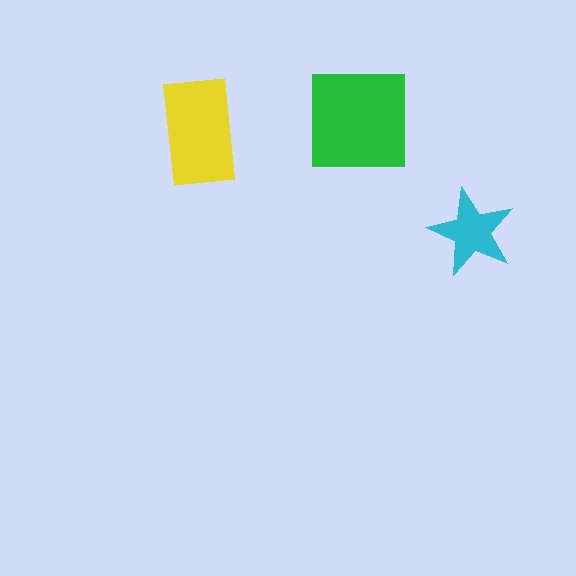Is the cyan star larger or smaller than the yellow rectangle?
Smaller.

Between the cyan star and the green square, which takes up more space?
The green square.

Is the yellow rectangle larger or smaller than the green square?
Smaller.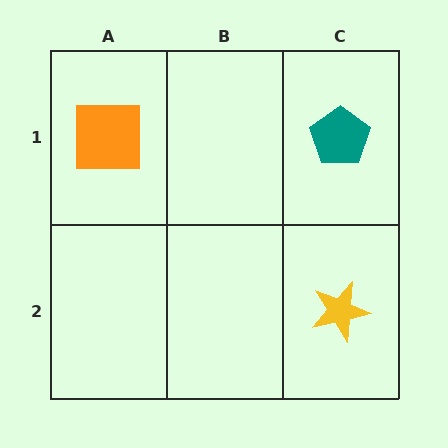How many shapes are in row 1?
2 shapes.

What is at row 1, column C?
A teal pentagon.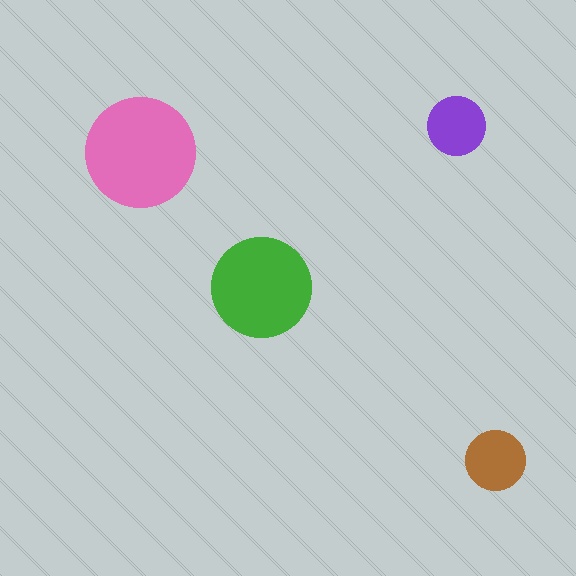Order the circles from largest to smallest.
the pink one, the green one, the brown one, the purple one.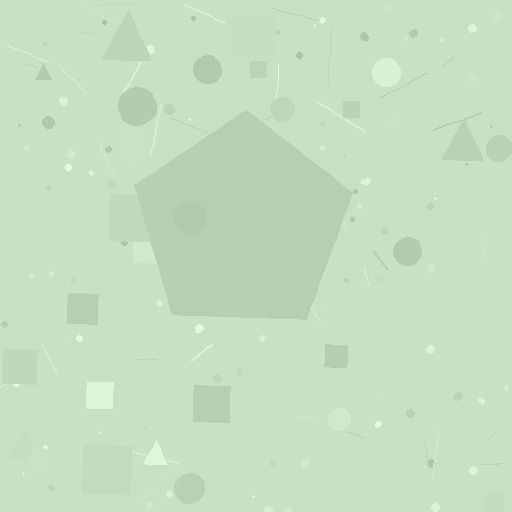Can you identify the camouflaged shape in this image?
The camouflaged shape is a pentagon.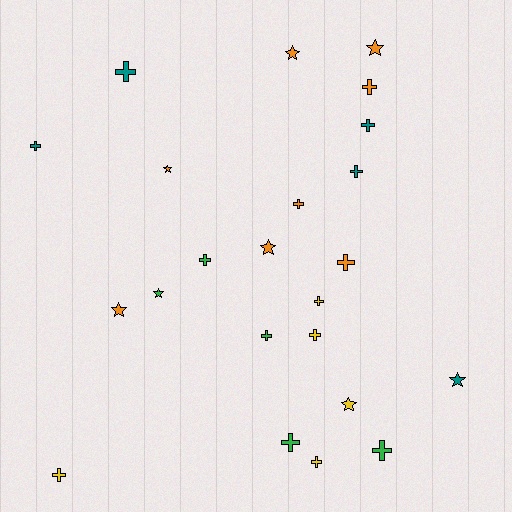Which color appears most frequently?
Orange, with 8 objects.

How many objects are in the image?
There are 23 objects.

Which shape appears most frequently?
Cross, with 15 objects.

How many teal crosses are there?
There are 4 teal crosses.